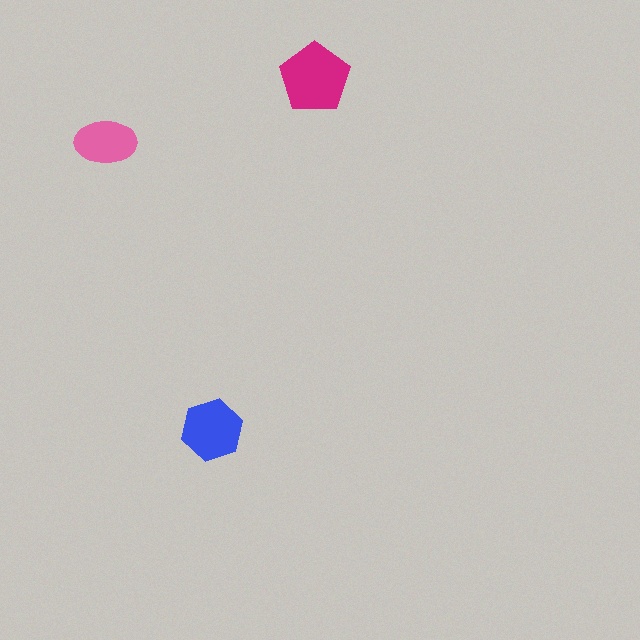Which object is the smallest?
The pink ellipse.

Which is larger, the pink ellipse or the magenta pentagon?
The magenta pentagon.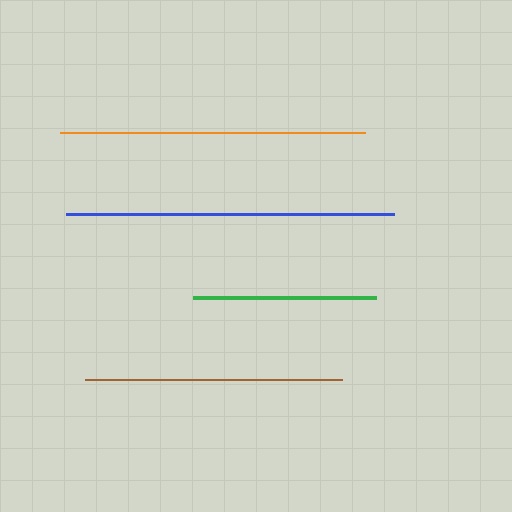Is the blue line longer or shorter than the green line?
The blue line is longer than the green line.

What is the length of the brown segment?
The brown segment is approximately 257 pixels long.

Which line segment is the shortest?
The green line is the shortest at approximately 183 pixels.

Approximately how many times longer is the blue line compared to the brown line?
The blue line is approximately 1.3 times the length of the brown line.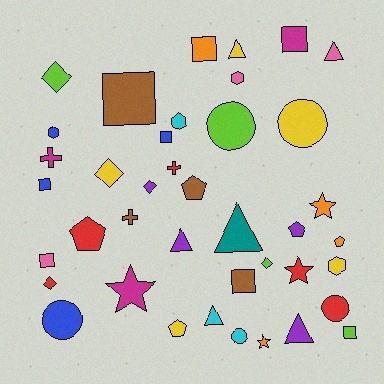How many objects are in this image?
There are 40 objects.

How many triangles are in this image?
There are 6 triangles.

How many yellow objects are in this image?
There are 5 yellow objects.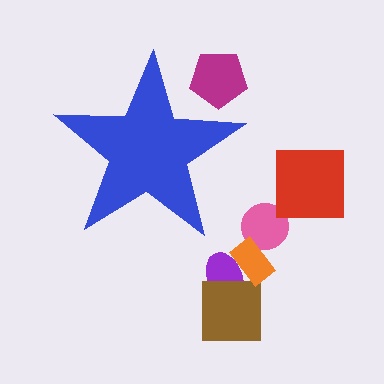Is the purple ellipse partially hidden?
No, the purple ellipse is fully visible.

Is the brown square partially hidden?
No, the brown square is fully visible.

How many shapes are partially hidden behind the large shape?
1 shape is partially hidden.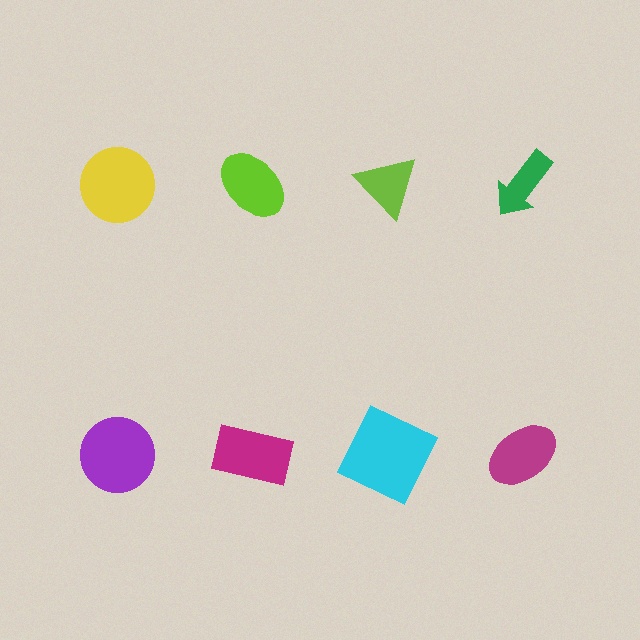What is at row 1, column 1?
A yellow circle.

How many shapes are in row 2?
4 shapes.